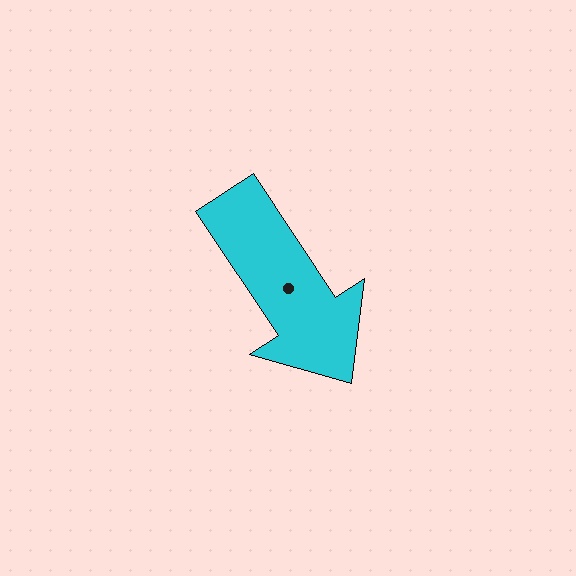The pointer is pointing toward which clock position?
Roughly 5 o'clock.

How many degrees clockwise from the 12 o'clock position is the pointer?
Approximately 146 degrees.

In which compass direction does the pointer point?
Southeast.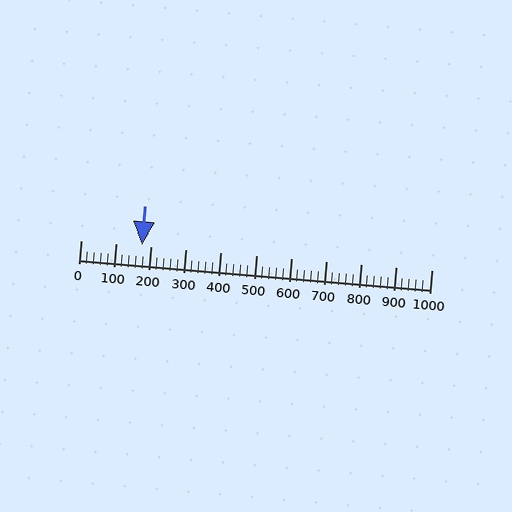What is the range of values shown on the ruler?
The ruler shows values from 0 to 1000.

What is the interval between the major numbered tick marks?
The major tick marks are spaced 100 units apart.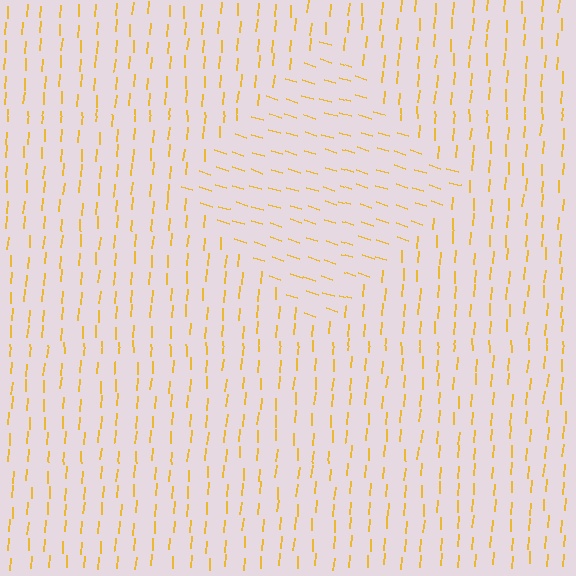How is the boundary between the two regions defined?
The boundary is defined purely by a change in line orientation (approximately 77 degrees difference). All lines are the same color and thickness.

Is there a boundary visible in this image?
Yes, there is a texture boundary formed by a change in line orientation.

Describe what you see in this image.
The image is filled with small yellow line segments. A diamond region in the image has lines oriented differently from the surrounding lines, creating a visible texture boundary.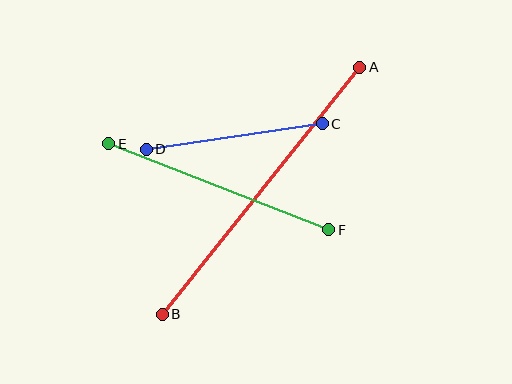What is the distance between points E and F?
The distance is approximately 236 pixels.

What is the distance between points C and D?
The distance is approximately 178 pixels.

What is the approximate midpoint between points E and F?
The midpoint is at approximately (219, 187) pixels.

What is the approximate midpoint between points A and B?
The midpoint is at approximately (261, 191) pixels.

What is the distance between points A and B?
The distance is approximately 316 pixels.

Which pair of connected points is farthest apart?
Points A and B are farthest apart.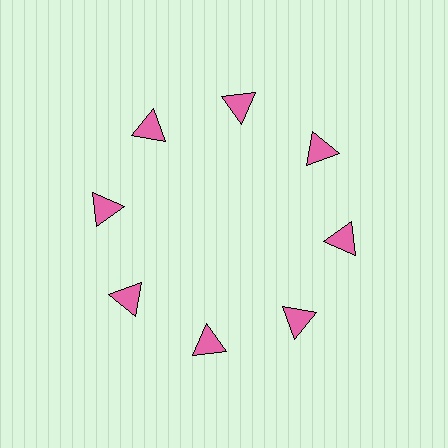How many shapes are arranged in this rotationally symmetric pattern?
There are 8 shapes, arranged in 8 groups of 1.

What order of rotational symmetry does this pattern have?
This pattern has 8-fold rotational symmetry.